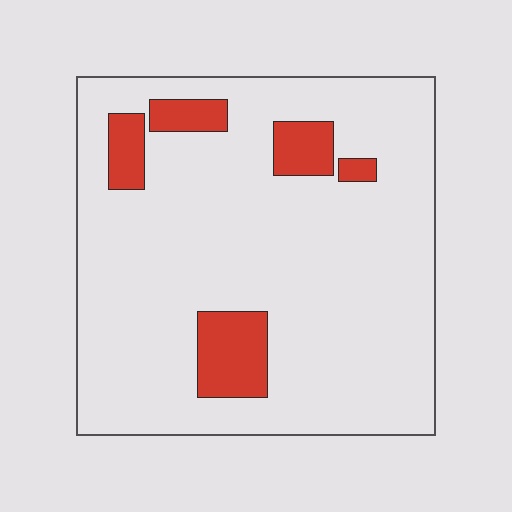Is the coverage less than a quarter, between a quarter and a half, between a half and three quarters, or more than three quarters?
Less than a quarter.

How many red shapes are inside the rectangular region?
5.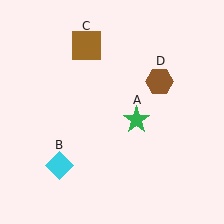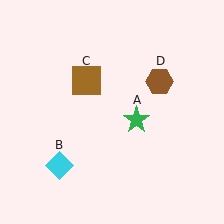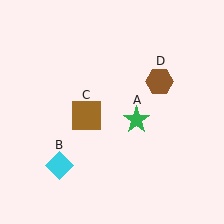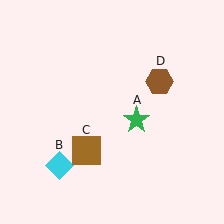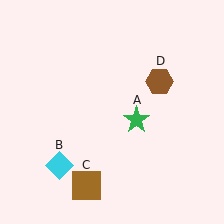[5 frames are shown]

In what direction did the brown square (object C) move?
The brown square (object C) moved down.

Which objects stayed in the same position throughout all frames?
Green star (object A) and cyan diamond (object B) and brown hexagon (object D) remained stationary.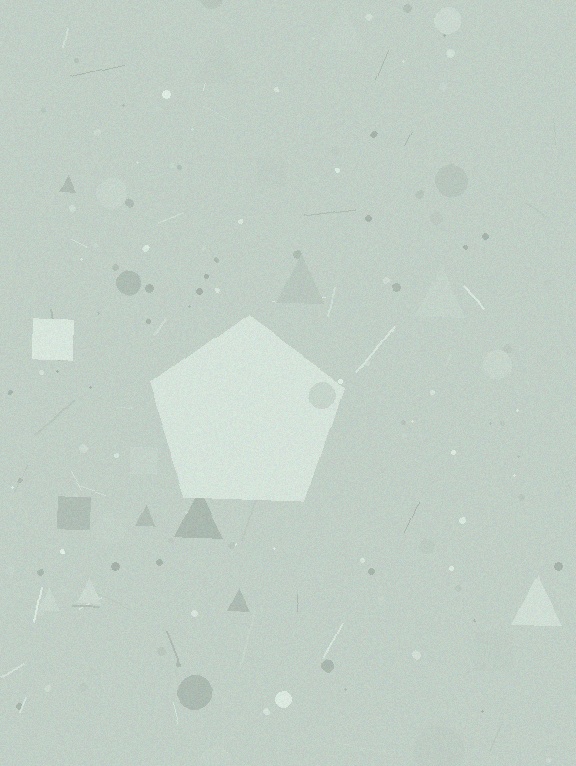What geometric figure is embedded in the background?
A pentagon is embedded in the background.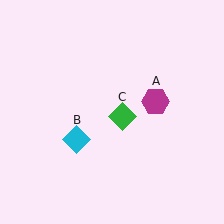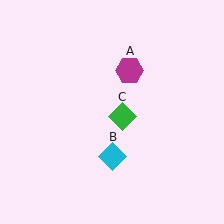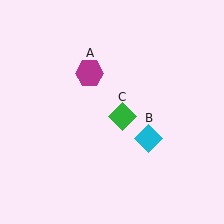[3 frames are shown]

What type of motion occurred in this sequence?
The magenta hexagon (object A), cyan diamond (object B) rotated counterclockwise around the center of the scene.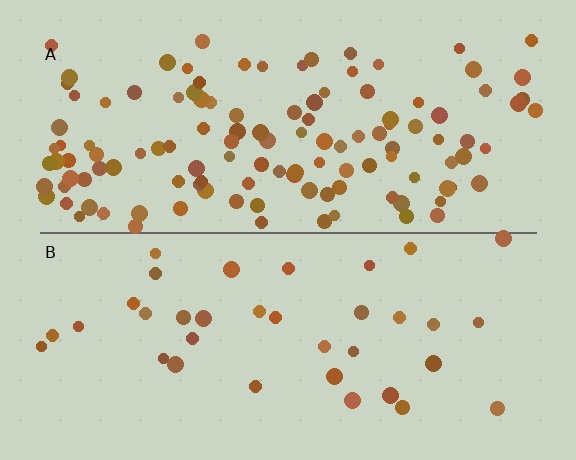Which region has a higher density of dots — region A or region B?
A (the top).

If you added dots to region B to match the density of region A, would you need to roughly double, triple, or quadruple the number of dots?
Approximately triple.